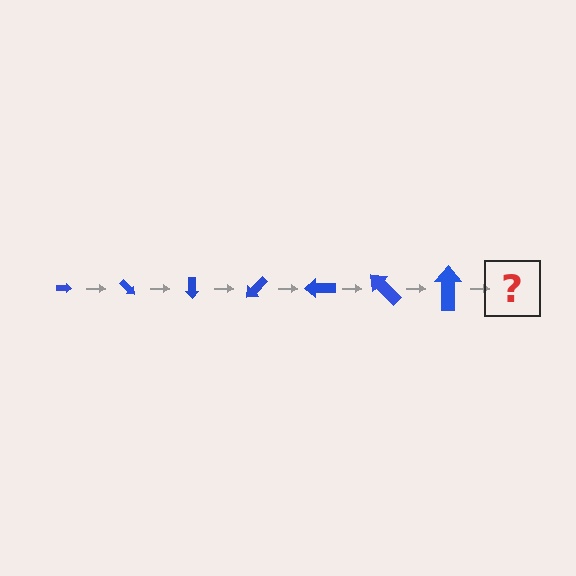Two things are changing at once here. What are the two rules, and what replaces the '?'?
The two rules are that the arrow grows larger each step and it rotates 45 degrees each step. The '?' should be an arrow, larger than the previous one and rotated 315 degrees from the start.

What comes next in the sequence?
The next element should be an arrow, larger than the previous one and rotated 315 degrees from the start.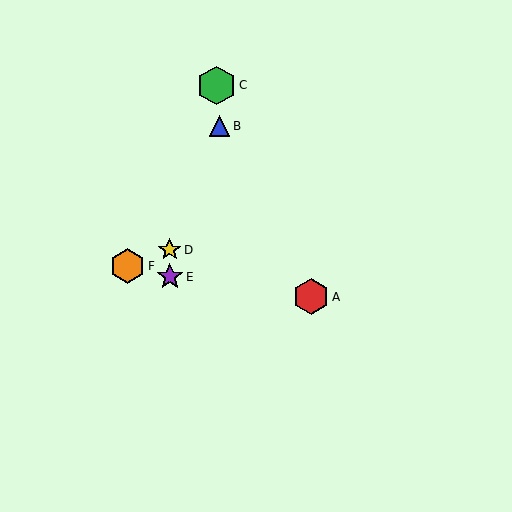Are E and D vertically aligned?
Yes, both are at x≈170.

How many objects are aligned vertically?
2 objects (D, E) are aligned vertically.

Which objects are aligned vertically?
Objects D, E are aligned vertically.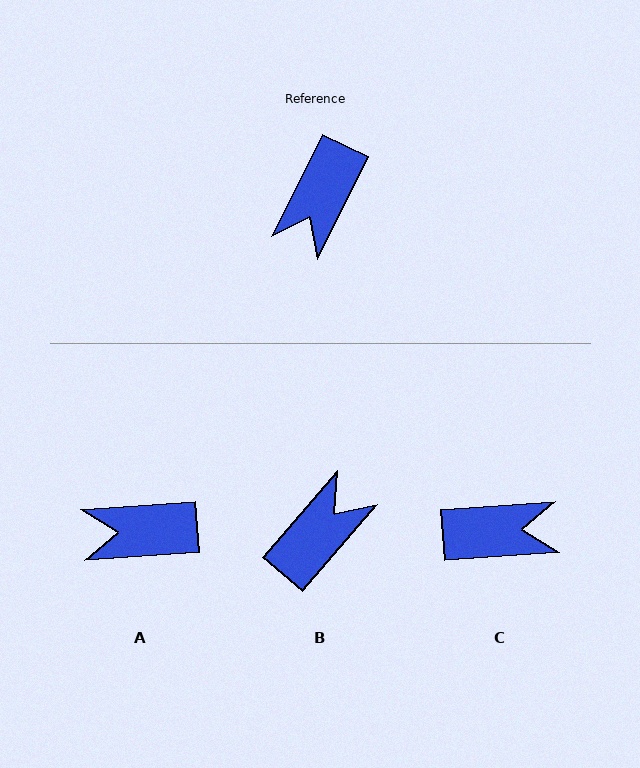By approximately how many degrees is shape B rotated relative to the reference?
Approximately 166 degrees counter-clockwise.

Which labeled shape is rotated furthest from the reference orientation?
B, about 166 degrees away.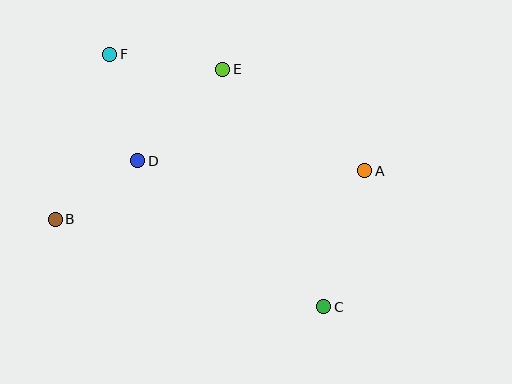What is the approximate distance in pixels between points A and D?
The distance between A and D is approximately 227 pixels.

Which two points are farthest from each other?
Points C and F are farthest from each other.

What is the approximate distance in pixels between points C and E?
The distance between C and E is approximately 258 pixels.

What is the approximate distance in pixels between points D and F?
The distance between D and F is approximately 110 pixels.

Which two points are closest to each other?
Points B and D are closest to each other.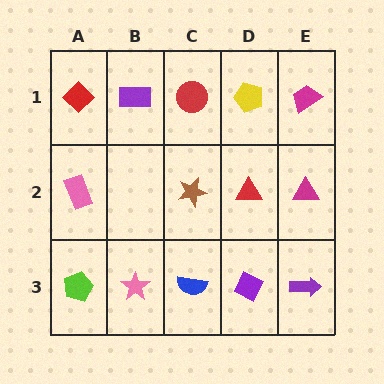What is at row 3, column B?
A pink star.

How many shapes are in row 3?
5 shapes.